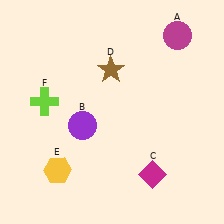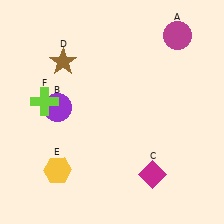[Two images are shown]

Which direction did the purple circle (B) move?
The purple circle (B) moved left.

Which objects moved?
The objects that moved are: the purple circle (B), the brown star (D).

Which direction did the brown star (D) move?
The brown star (D) moved left.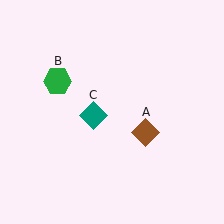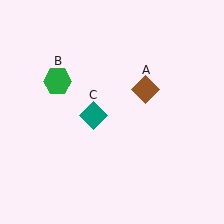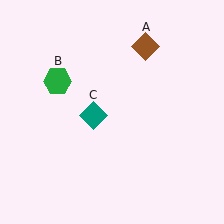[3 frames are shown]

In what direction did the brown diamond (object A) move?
The brown diamond (object A) moved up.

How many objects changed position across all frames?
1 object changed position: brown diamond (object A).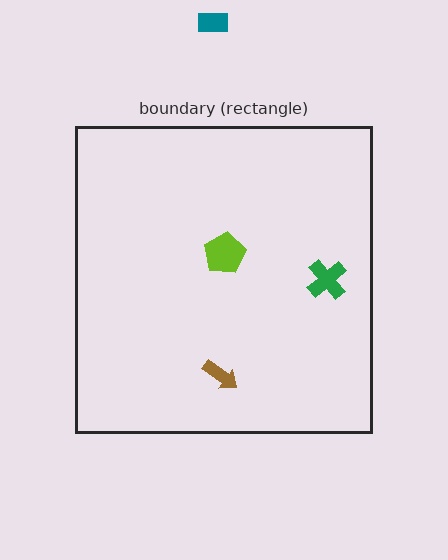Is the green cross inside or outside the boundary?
Inside.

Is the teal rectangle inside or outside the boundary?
Outside.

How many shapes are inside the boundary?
3 inside, 1 outside.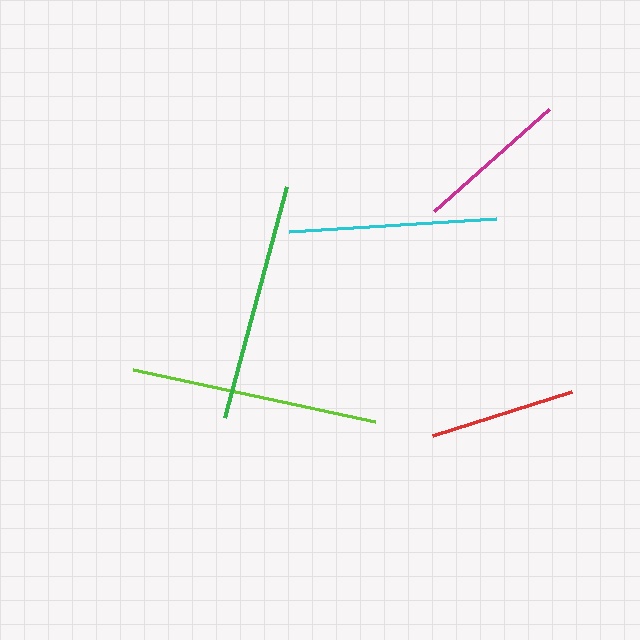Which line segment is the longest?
The lime line is the longest at approximately 247 pixels.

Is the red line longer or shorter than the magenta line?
The magenta line is longer than the red line.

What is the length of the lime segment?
The lime segment is approximately 247 pixels long.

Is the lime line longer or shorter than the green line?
The lime line is longer than the green line.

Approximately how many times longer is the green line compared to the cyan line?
The green line is approximately 1.2 times the length of the cyan line.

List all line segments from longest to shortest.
From longest to shortest: lime, green, cyan, magenta, red.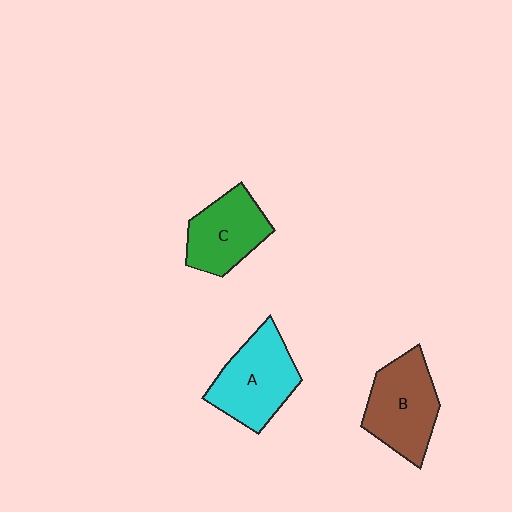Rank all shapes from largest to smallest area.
From largest to smallest: A (cyan), B (brown), C (green).